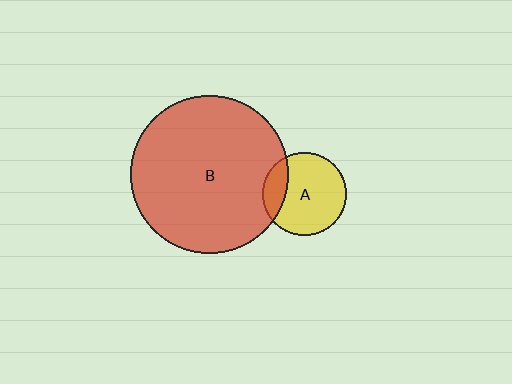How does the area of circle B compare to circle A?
Approximately 3.6 times.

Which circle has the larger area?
Circle B (red).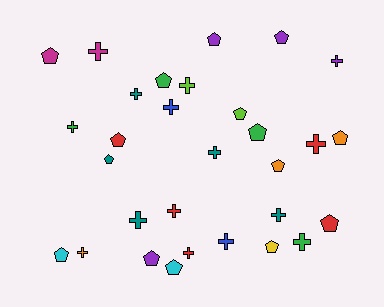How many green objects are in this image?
There are 4 green objects.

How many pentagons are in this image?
There are 15 pentagons.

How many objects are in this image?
There are 30 objects.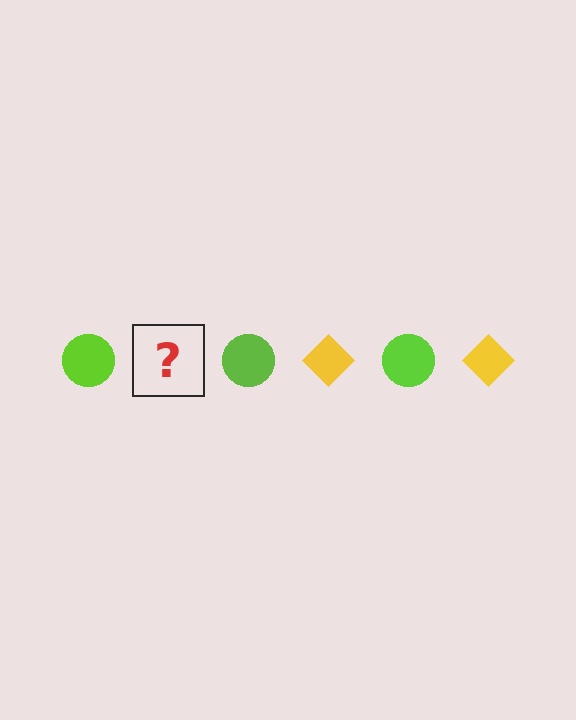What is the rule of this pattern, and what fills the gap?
The rule is that the pattern alternates between lime circle and yellow diamond. The gap should be filled with a yellow diamond.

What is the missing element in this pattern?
The missing element is a yellow diamond.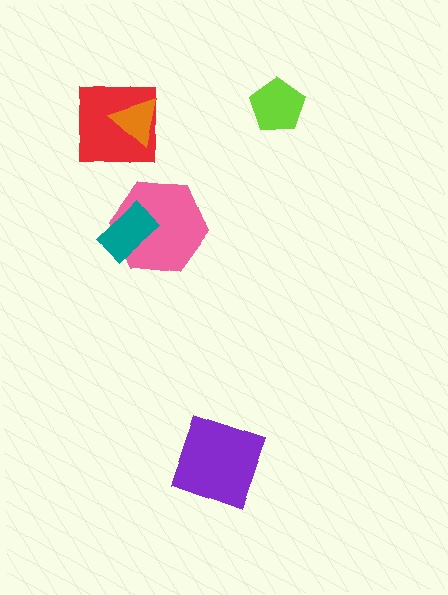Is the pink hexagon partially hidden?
Yes, it is partially covered by another shape.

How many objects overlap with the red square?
1 object overlaps with the red square.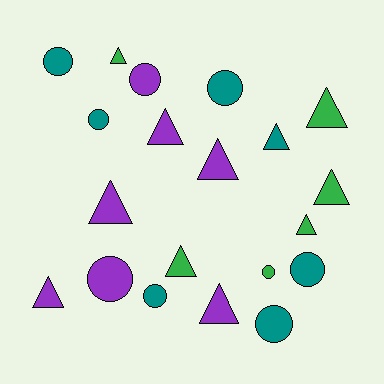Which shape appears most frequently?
Triangle, with 11 objects.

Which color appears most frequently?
Purple, with 7 objects.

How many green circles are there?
There is 1 green circle.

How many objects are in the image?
There are 20 objects.